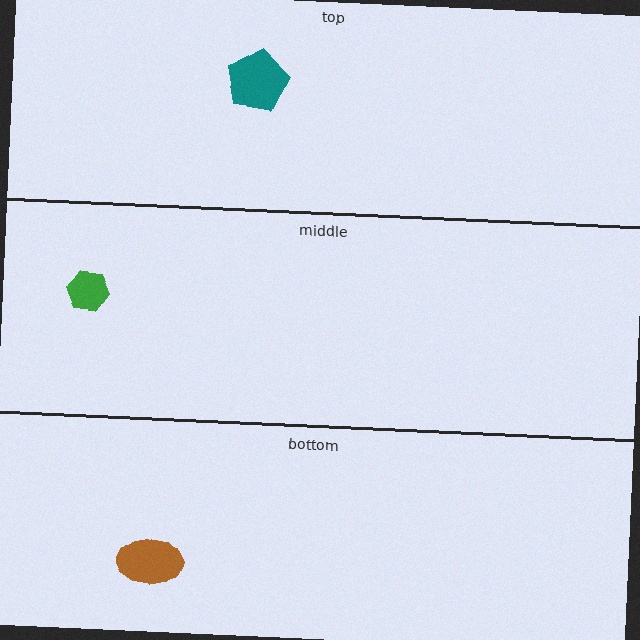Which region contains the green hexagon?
The middle region.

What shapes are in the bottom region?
The brown ellipse.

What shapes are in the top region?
The teal pentagon.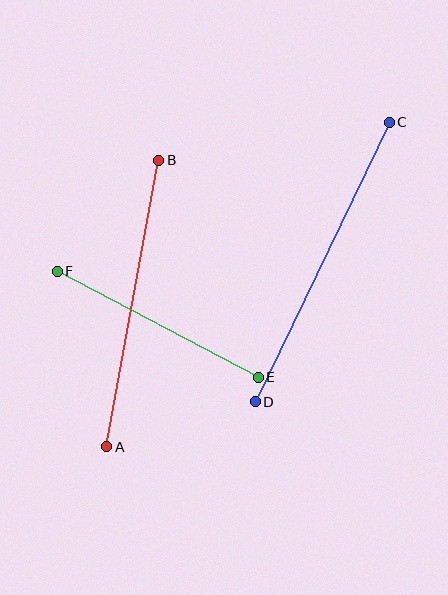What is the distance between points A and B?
The distance is approximately 291 pixels.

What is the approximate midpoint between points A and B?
The midpoint is at approximately (133, 304) pixels.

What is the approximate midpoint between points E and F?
The midpoint is at approximately (158, 324) pixels.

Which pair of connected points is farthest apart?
Points C and D are farthest apart.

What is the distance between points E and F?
The distance is approximately 227 pixels.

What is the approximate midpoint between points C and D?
The midpoint is at approximately (322, 262) pixels.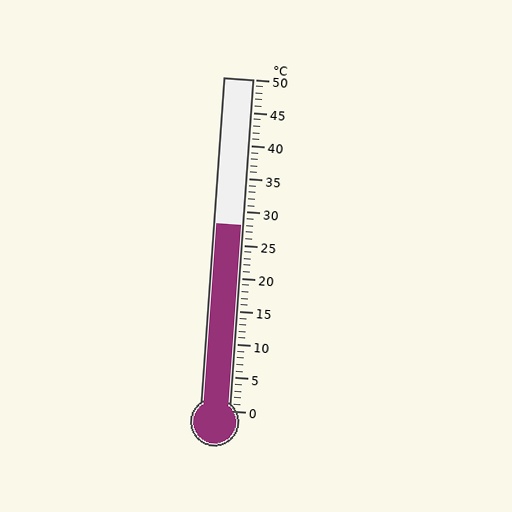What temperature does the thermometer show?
The thermometer shows approximately 28°C.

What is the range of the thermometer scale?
The thermometer scale ranges from 0°C to 50°C.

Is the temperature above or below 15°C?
The temperature is above 15°C.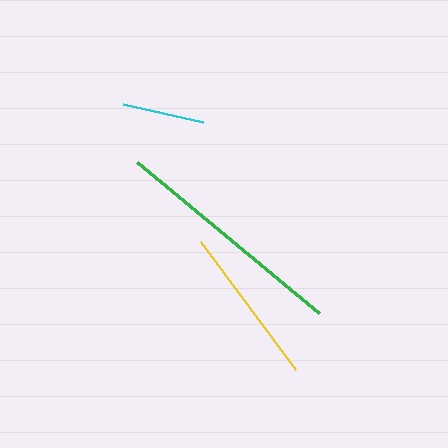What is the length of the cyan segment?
The cyan segment is approximately 81 pixels long.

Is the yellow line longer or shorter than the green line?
The green line is longer than the yellow line.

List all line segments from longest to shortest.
From longest to shortest: green, yellow, cyan.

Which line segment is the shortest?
The cyan line is the shortest at approximately 81 pixels.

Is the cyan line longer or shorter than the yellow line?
The yellow line is longer than the cyan line.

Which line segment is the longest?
The green line is the longest at approximately 237 pixels.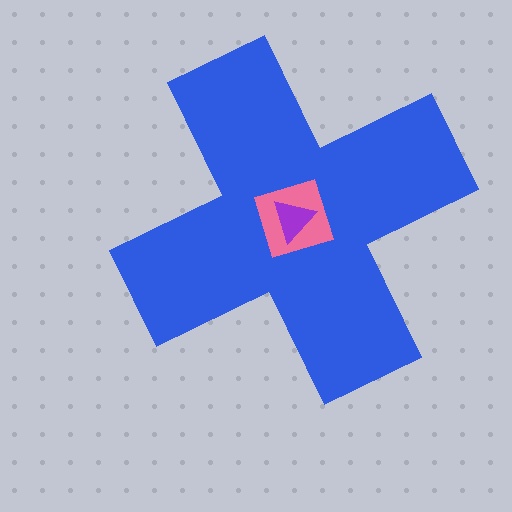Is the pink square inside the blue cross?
Yes.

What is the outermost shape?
The blue cross.